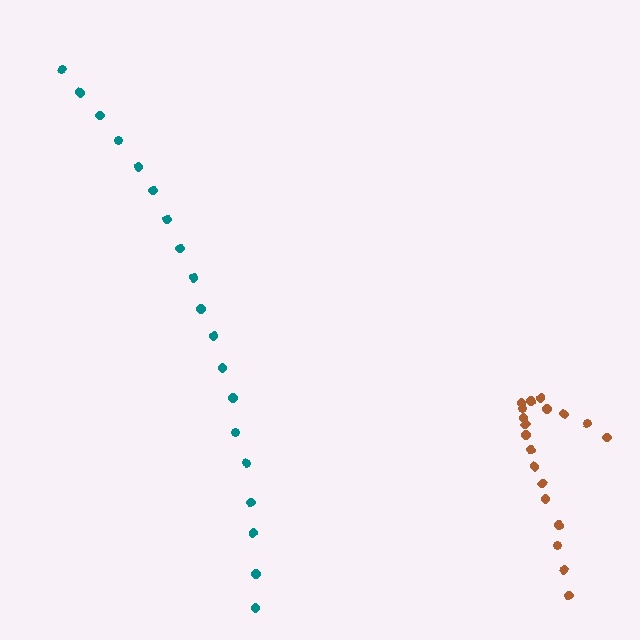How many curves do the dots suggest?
There are 2 distinct paths.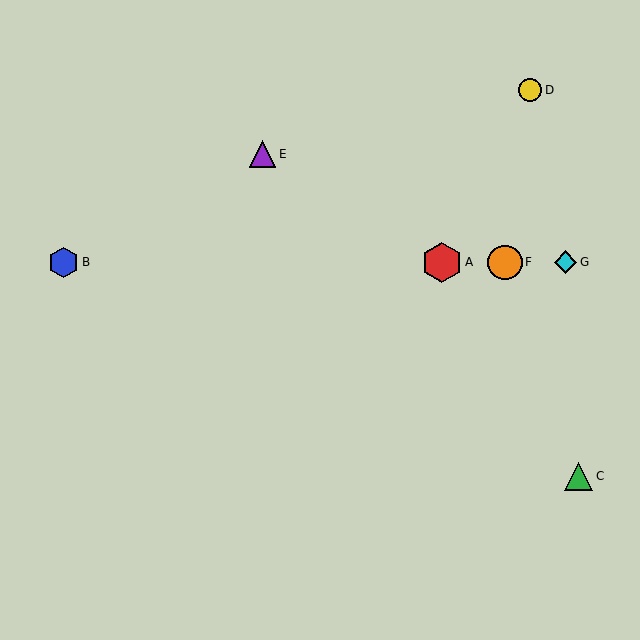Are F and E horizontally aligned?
No, F is at y≈262 and E is at y≈154.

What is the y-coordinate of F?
Object F is at y≈262.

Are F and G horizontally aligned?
Yes, both are at y≈262.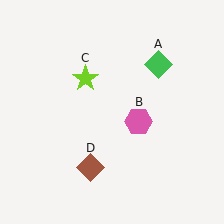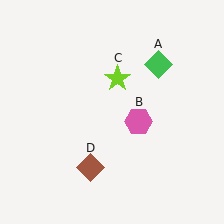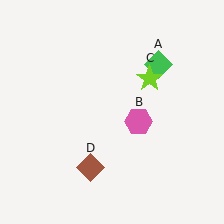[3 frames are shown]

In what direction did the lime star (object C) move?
The lime star (object C) moved right.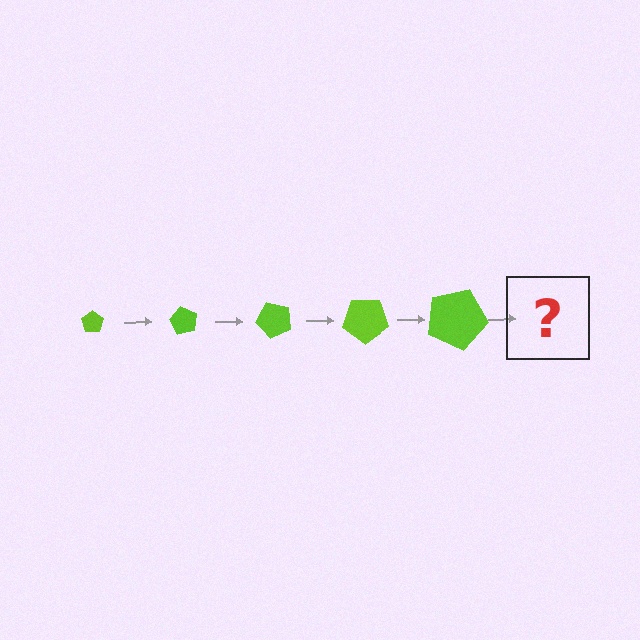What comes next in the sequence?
The next element should be a pentagon, larger than the previous one and rotated 300 degrees from the start.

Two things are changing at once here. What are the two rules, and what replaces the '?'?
The two rules are that the pentagon grows larger each step and it rotates 60 degrees each step. The '?' should be a pentagon, larger than the previous one and rotated 300 degrees from the start.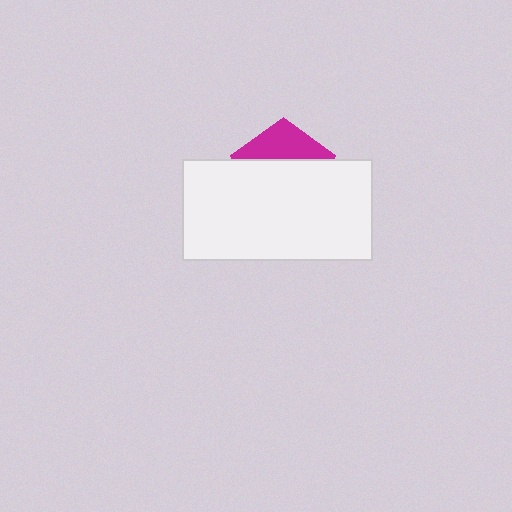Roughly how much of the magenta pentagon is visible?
A small part of it is visible (roughly 33%).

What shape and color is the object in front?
The object in front is a white rectangle.